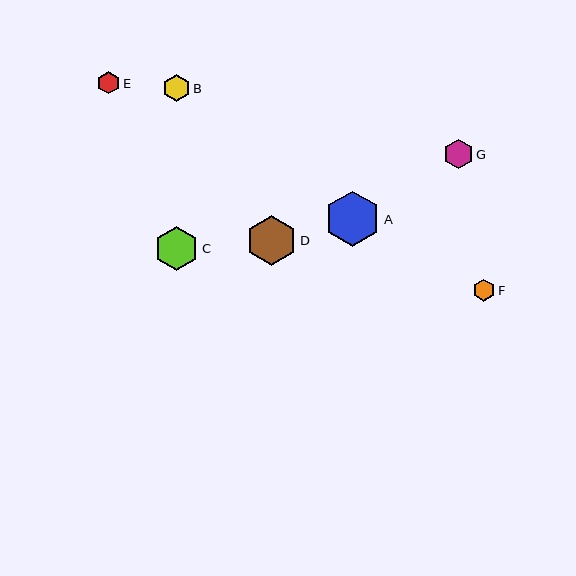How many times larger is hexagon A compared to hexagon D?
Hexagon A is approximately 1.1 times the size of hexagon D.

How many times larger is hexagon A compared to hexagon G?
Hexagon A is approximately 1.9 times the size of hexagon G.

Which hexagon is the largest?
Hexagon A is the largest with a size of approximately 55 pixels.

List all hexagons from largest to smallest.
From largest to smallest: A, D, C, G, B, E, F.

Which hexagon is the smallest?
Hexagon F is the smallest with a size of approximately 22 pixels.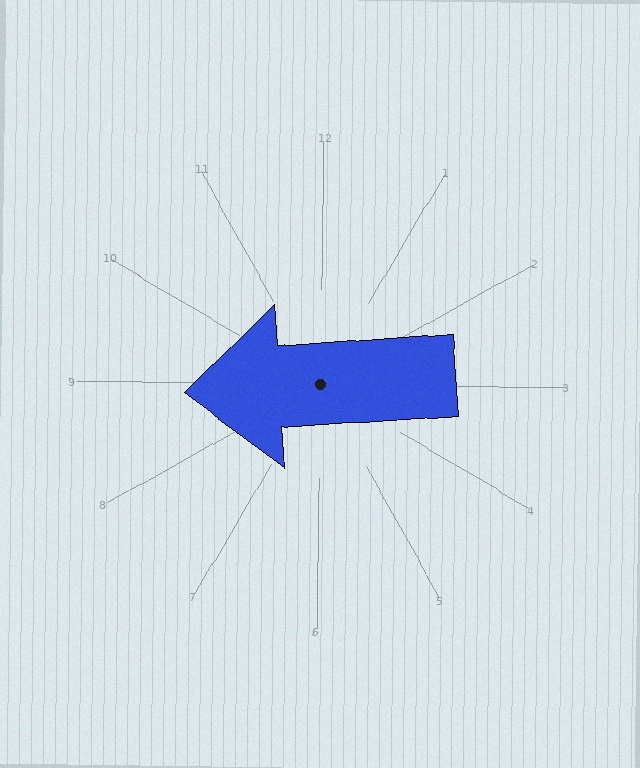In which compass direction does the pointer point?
West.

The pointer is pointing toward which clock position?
Roughly 9 o'clock.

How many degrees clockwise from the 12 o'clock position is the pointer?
Approximately 266 degrees.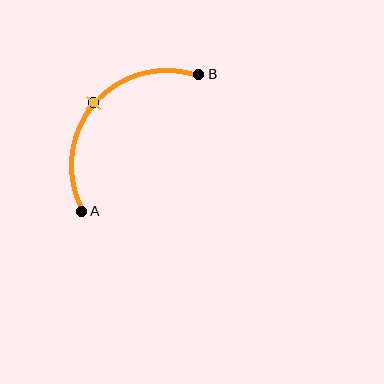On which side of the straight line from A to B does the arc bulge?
The arc bulges above and to the left of the straight line connecting A and B.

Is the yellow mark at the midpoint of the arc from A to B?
Yes. The yellow mark lies on the arc at equal arc-length from both A and B — it is the arc midpoint.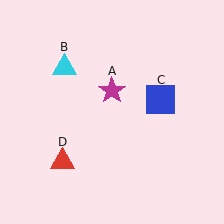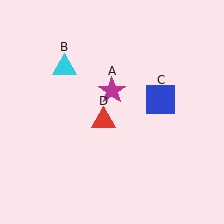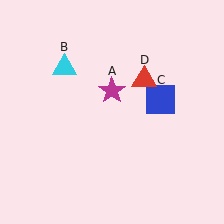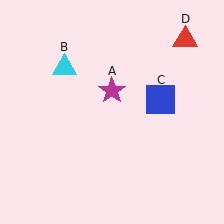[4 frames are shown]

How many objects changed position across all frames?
1 object changed position: red triangle (object D).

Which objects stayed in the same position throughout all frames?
Magenta star (object A) and cyan triangle (object B) and blue square (object C) remained stationary.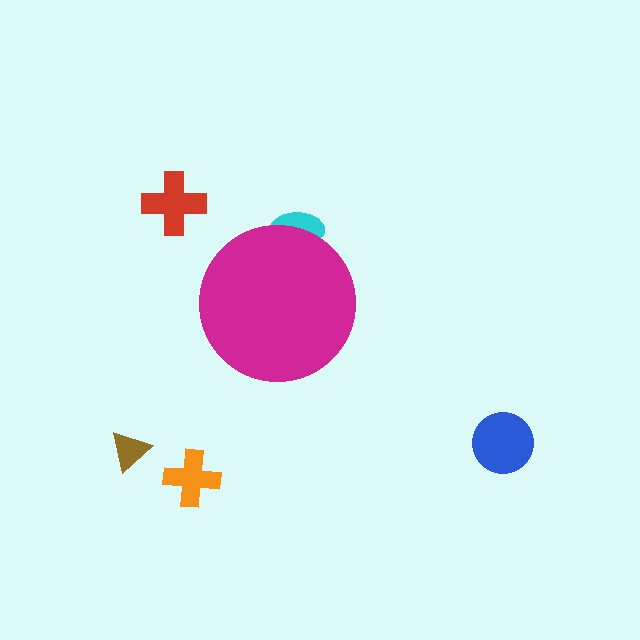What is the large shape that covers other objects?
A magenta circle.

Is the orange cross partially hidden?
No, the orange cross is fully visible.